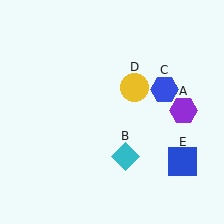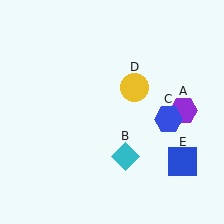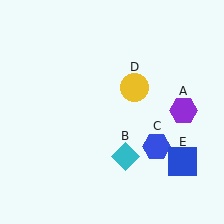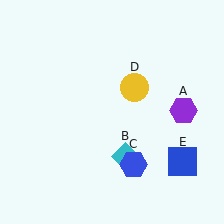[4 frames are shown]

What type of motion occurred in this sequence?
The blue hexagon (object C) rotated clockwise around the center of the scene.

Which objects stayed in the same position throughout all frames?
Purple hexagon (object A) and cyan diamond (object B) and yellow circle (object D) and blue square (object E) remained stationary.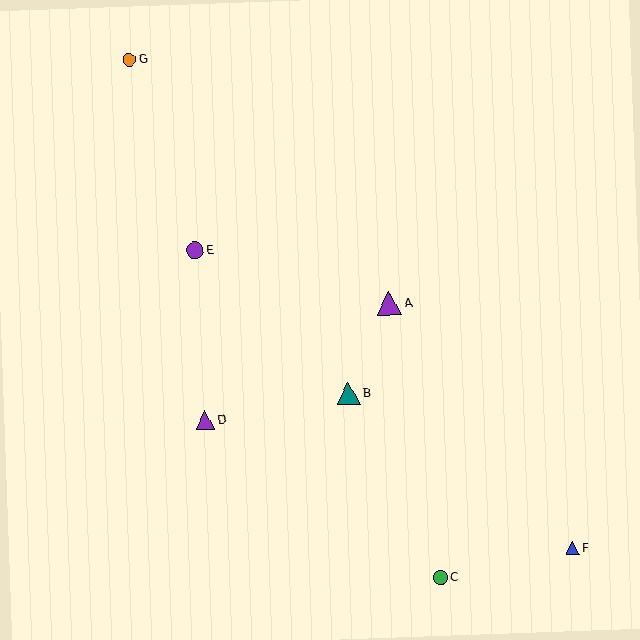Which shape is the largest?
The purple triangle (labeled A) is the largest.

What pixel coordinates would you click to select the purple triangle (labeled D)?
Click at (205, 420) to select the purple triangle D.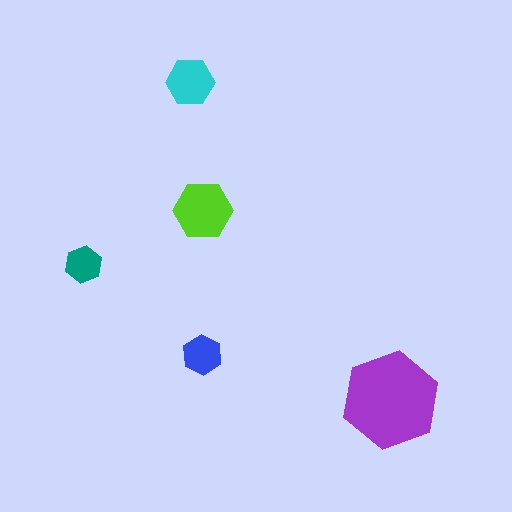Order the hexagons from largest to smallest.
the purple one, the lime one, the cyan one, the blue one, the teal one.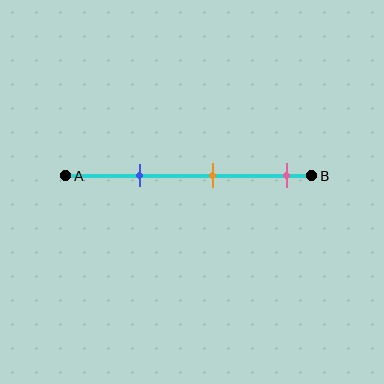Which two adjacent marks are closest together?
The blue and orange marks are the closest adjacent pair.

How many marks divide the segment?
There are 3 marks dividing the segment.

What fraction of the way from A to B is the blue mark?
The blue mark is approximately 30% (0.3) of the way from A to B.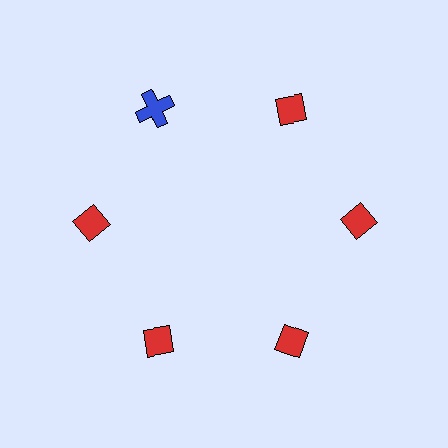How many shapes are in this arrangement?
There are 6 shapes arranged in a ring pattern.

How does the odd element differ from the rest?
It differs in both color (blue instead of red) and shape (cross instead of diamond).